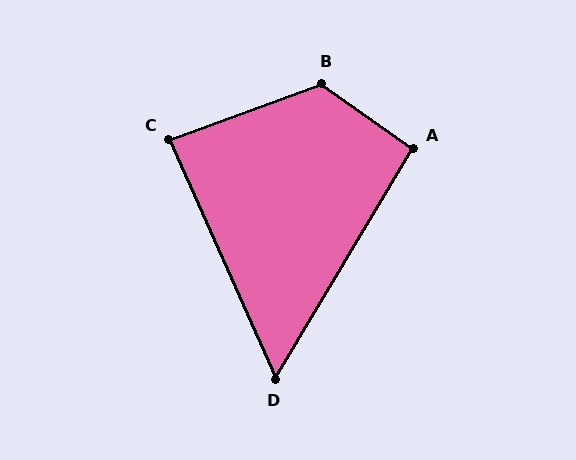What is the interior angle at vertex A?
Approximately 94 degrees (approximately right).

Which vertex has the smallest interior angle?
D, at approximately 55 degrees.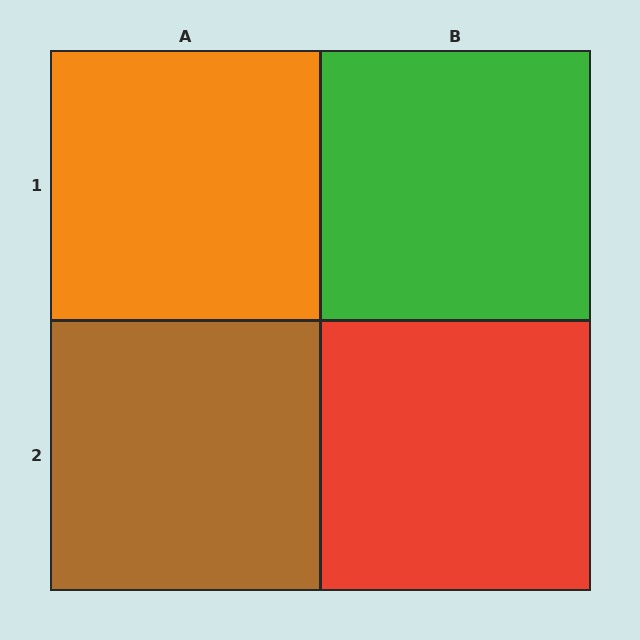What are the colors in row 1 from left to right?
Orange, green.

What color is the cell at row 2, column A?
Brown.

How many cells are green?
1 cell is green.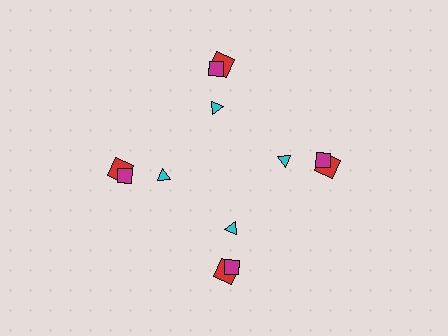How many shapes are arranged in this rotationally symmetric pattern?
There are 12 shapes, arranged in 4 groups of 3.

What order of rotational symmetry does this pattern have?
This pattern has 4-fold rotational symmetry.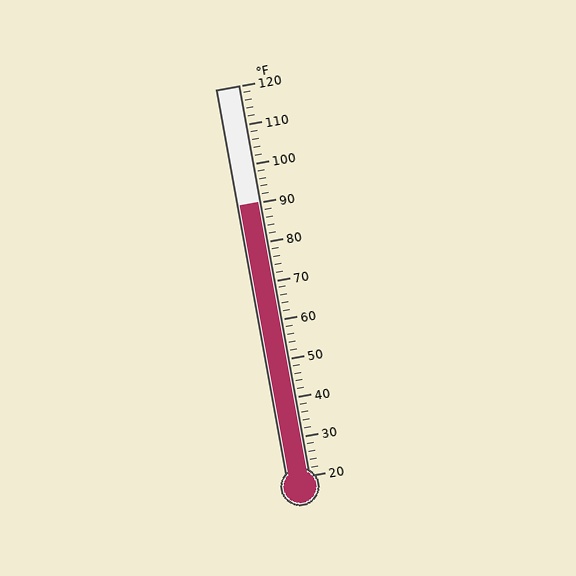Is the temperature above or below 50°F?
The temperature is above 50°F.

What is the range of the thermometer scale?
The thermometer scale ranges from 20°F to 120°F.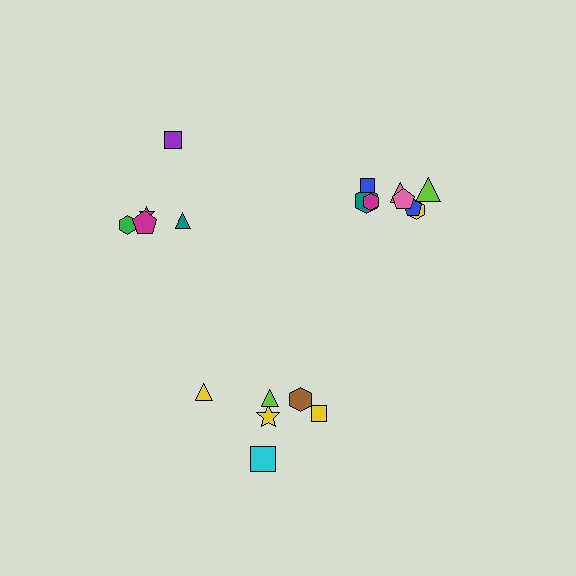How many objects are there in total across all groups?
There are 19 objects.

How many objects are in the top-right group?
There are 8 objects.